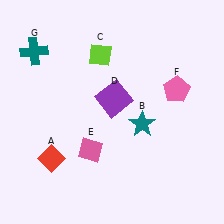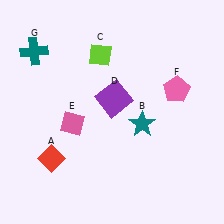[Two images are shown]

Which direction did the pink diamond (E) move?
The pink diamond (E) moved up.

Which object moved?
The pink diamond (E) moved up.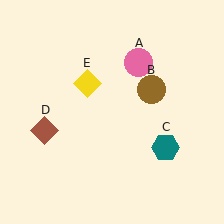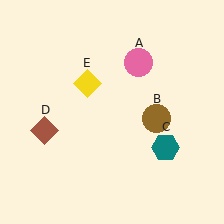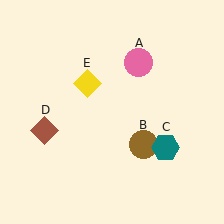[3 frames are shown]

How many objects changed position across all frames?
1 object changed position: brown circle (object B).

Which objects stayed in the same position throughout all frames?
Pink circle (object A) and teal hexagon (object C) and brown diamond (object D) and yellow diamond (object E) remained stationary.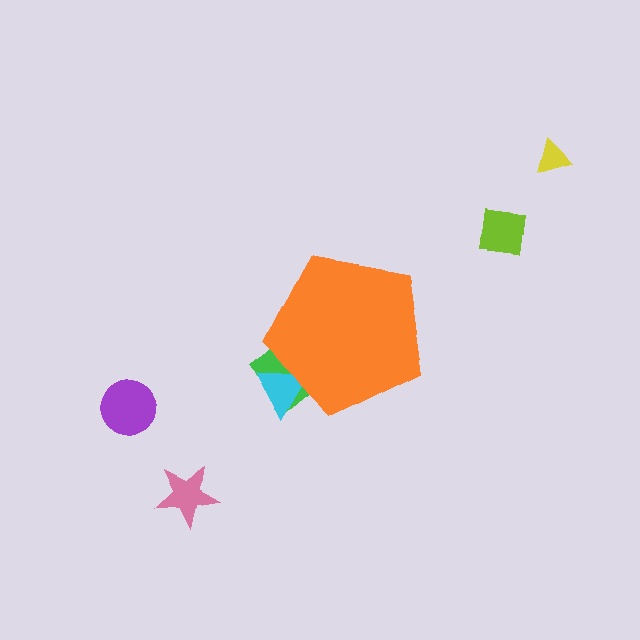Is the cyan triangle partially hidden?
Yes, the cyan triangle is partially hidden behind the orange pentagon.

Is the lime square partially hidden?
No, the lime square is fully visible.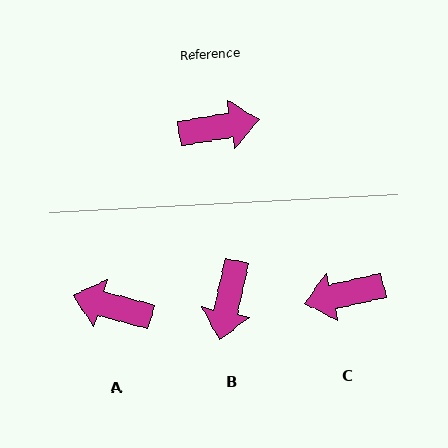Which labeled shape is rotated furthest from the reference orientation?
C, about 176 degrees away.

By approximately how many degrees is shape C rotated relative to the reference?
Approximately 176 degrees clockwise.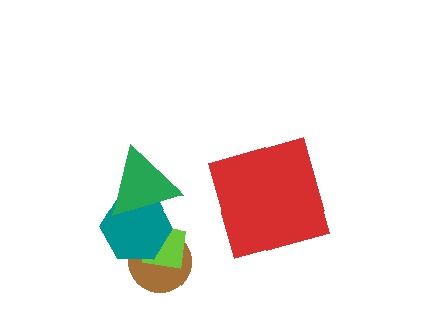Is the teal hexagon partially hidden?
Yes, it is partially covered by another shape.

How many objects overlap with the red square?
0 objects overlap with the red square.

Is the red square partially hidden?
No, no other shape covers it.